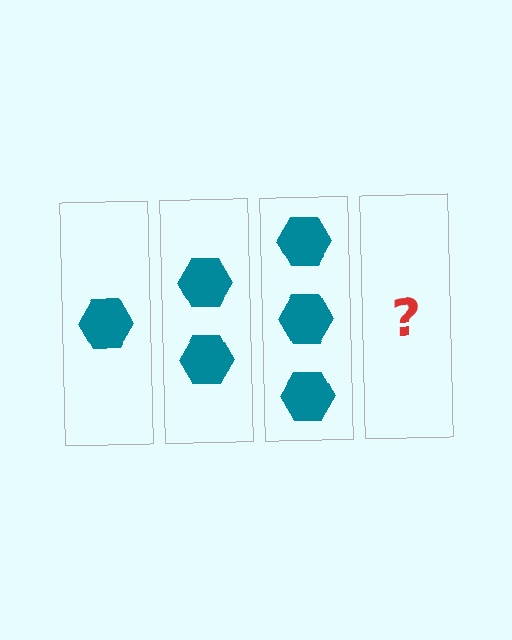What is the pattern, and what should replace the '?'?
The pattern is that each step adds one more hexagon. The '?' should be 4 hexagons.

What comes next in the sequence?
The next element should be 4 hexagons.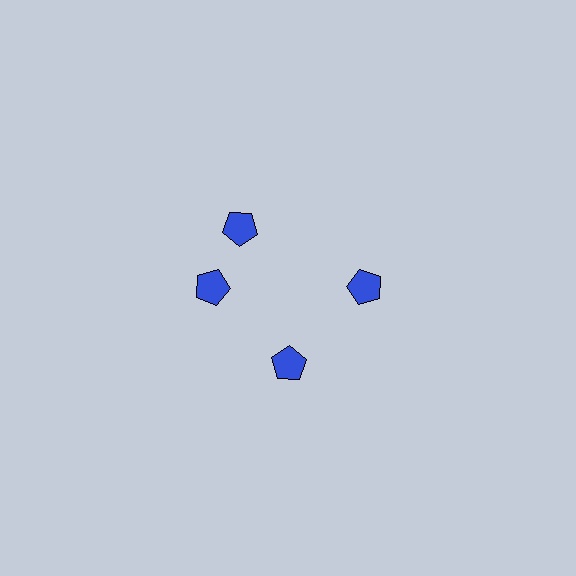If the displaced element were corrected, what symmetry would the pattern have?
It would have 4-fold rotational symmetry — the pattern would map onto itself every 90 degrees.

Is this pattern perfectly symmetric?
No. The 4 blue pentagons are arranged in a ring, but one element near the 12 o'clock position is rotated out of alignment along the ring, breaking the 4-fold rotational symmetry.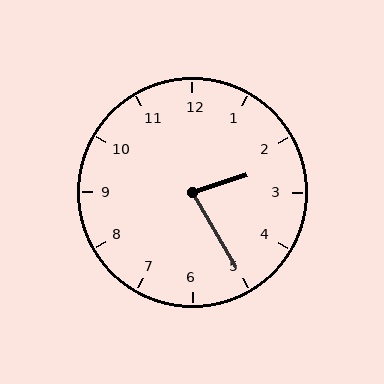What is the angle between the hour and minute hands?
Approximately 78 degrees.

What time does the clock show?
2:25.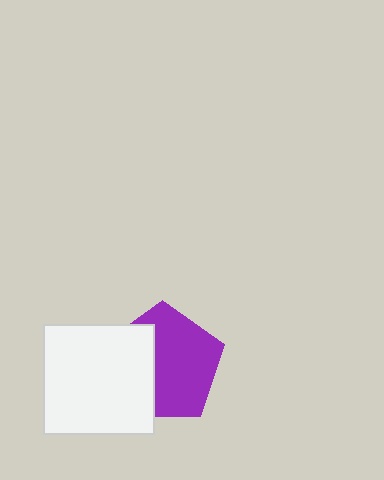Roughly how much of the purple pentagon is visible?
About half of it is visible (roughly 61%).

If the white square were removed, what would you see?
You would see the complete purple pentagon.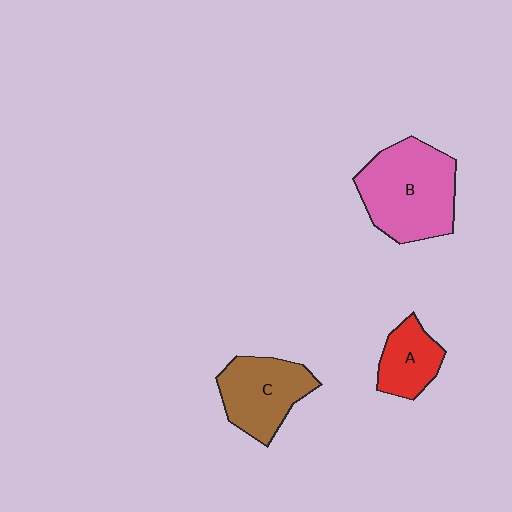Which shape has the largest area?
Shape B (pink).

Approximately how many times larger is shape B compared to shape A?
Approximately 2.1 times.